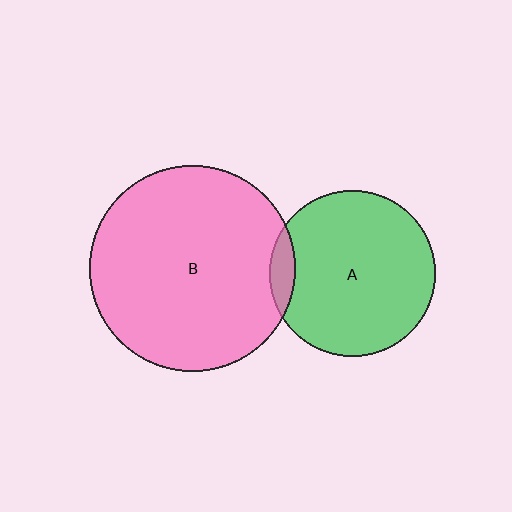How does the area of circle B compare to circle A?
Approximately 1.5 times.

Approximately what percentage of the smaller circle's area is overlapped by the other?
Approximately 10%.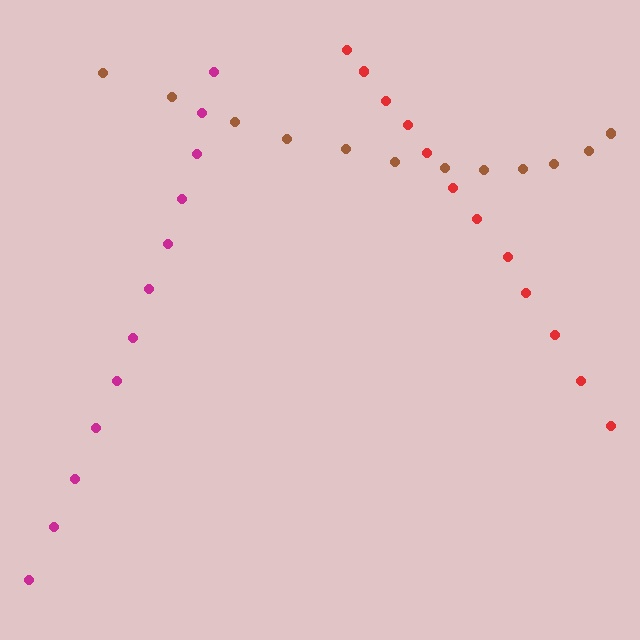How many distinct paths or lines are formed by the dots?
There are 3 distinct paths.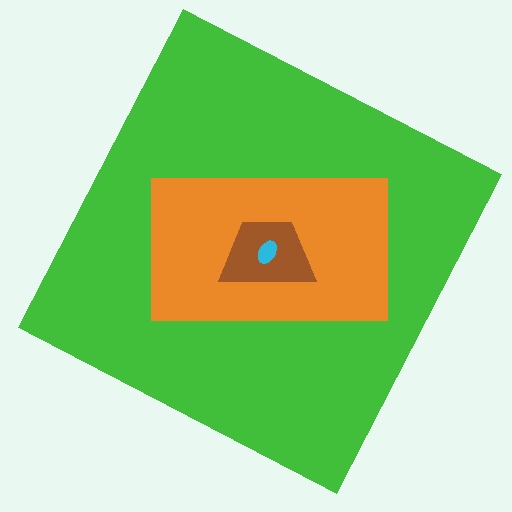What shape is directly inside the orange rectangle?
The brown trapezoid.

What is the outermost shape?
The green square.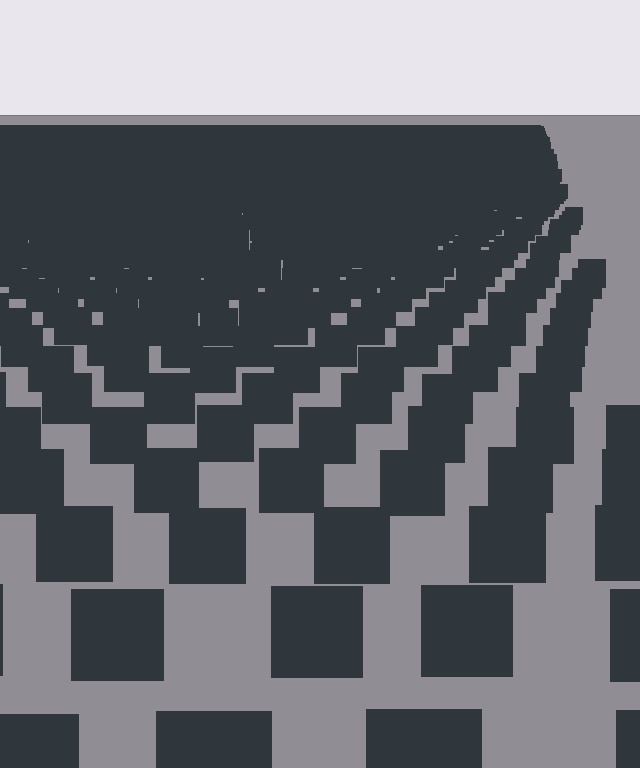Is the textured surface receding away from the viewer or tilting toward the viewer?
The surface is receding away from the viewer. Texture elements get smaller and denser toward the top.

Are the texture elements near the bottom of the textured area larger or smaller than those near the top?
Larger. Near the bottom, elements are closer to the viewer and appear at a bigger on-screen size.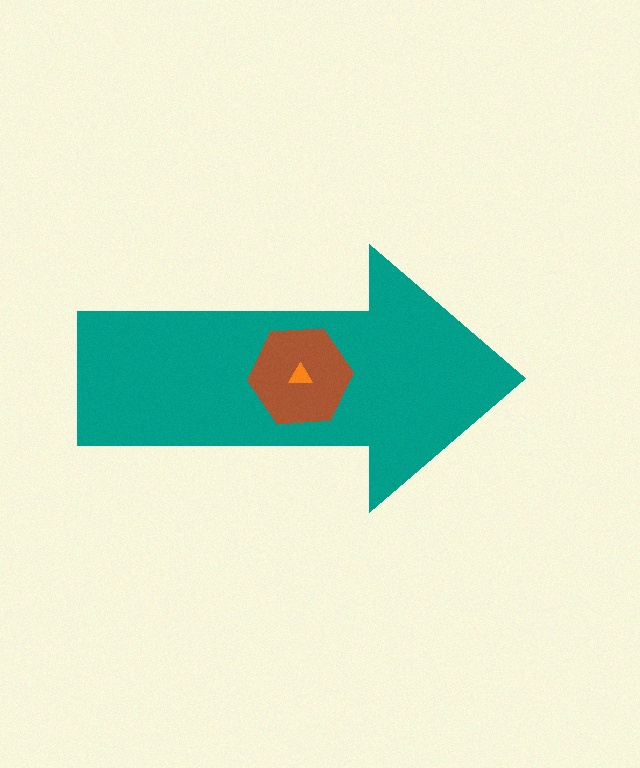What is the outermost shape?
The teal arrow.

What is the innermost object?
The orange triangle.